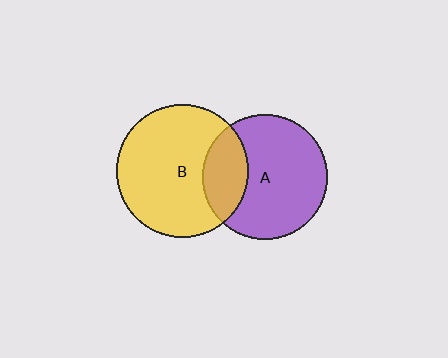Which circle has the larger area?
Circle B (yellow).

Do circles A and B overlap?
Yes.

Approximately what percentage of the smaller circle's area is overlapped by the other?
Approximately 25%.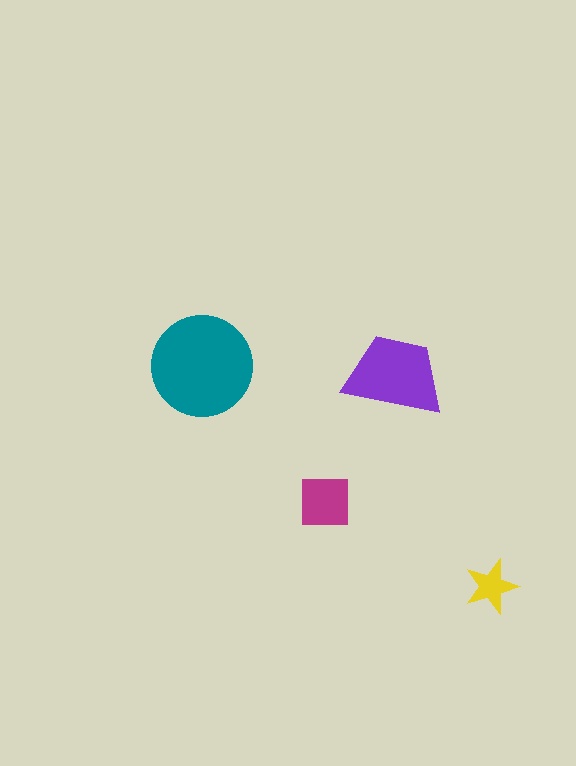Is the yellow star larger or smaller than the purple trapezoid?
Smaller.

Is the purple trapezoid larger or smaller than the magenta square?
Larger.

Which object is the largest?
The teal circle.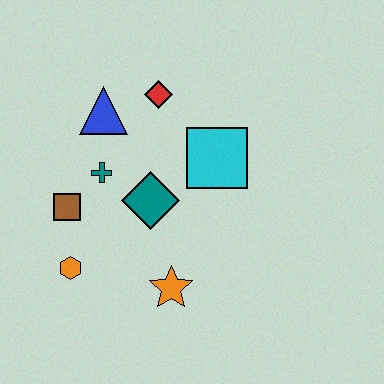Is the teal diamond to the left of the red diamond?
Yes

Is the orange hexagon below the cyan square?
Yes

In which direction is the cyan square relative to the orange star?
The cyan square is above the orange star.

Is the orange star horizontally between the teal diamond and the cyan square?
Yes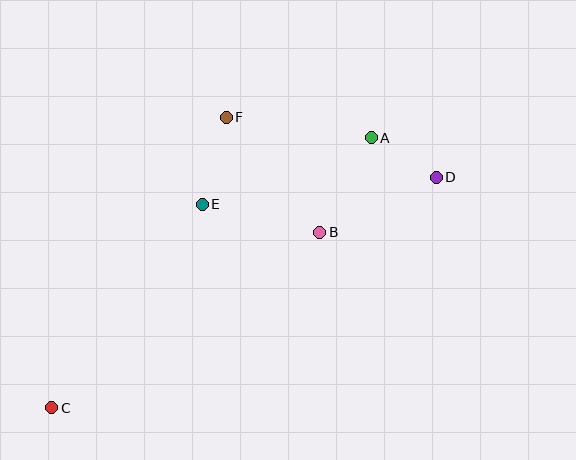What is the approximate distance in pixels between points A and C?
The distance between A and C is approximately 418 pixels.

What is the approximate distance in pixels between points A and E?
The distance between A and E is approximately 181 pixels.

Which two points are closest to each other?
Points A and D are closest to each other.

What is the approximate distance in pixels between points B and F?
The distance between B and F is approximately 148 pixels.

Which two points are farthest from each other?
Points C and D are farthest from each other.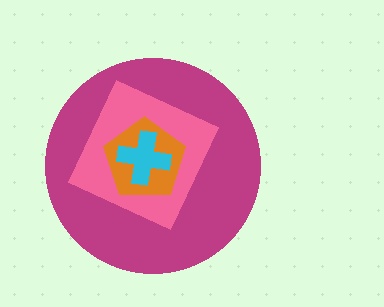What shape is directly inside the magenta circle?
The pink diamond.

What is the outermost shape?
The magenta circle.